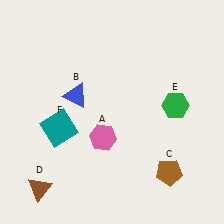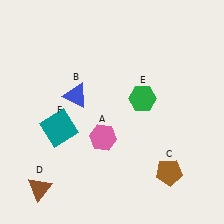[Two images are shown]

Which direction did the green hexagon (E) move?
The green hexagon (E) moved left.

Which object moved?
The green hexagon (E) moved left.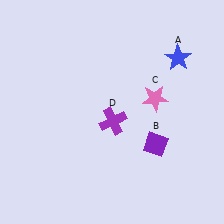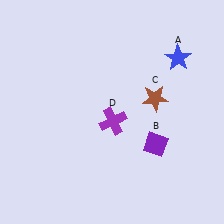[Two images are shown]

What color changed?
The star (C) changed from pink in Image 1 to brown in Image 2.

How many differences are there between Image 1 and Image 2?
There is 1 difference between the two images.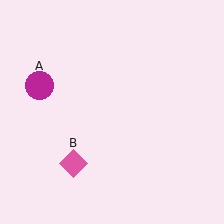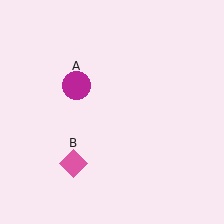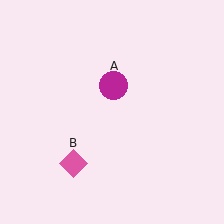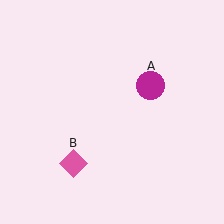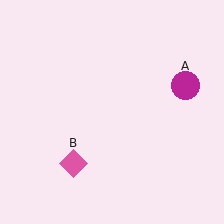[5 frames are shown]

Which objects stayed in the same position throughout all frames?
Pink diamond (object B) remained stationary.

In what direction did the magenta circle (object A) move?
The magenta circle (object A) moved right.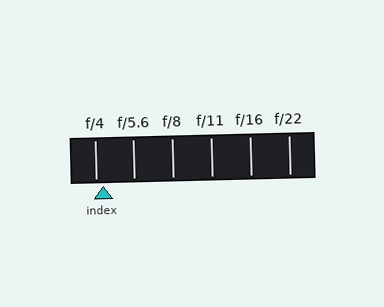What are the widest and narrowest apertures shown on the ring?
The widest aperture shown is f/4 and the narrowest is f/22.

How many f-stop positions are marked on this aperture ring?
There are 6 f-stop positions marked.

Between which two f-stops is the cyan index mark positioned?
The index mark is between f/4 and f/5.6.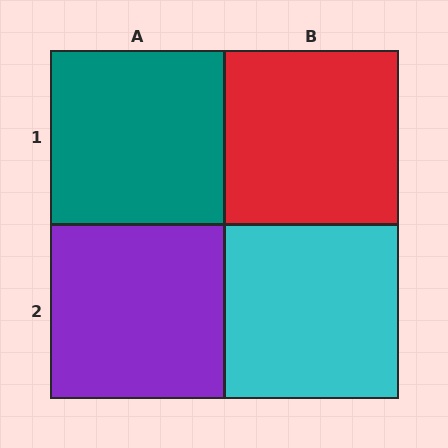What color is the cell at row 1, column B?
Red.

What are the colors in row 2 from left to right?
Purple, cyan.